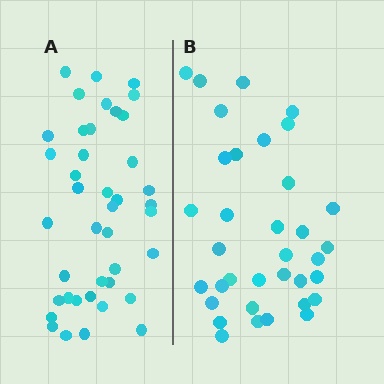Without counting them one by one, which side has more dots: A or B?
Region A (the left region) has more dots.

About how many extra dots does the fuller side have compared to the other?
Region A has about 6 more dots than region B.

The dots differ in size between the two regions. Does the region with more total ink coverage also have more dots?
No. Region B has more total ink coverage because its dots are larger, but region A actually contains more individual dots. Total area can be misleading — the number of items is what matters here.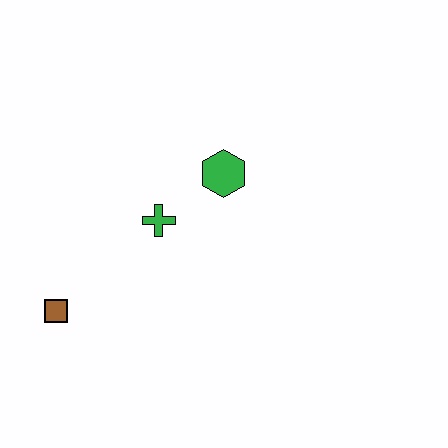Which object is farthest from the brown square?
The green hexagon is farthest from the brown square.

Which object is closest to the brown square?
The green cross is closest to the brown square.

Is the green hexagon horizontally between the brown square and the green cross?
No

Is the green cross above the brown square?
Yes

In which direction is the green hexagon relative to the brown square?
The green hexagon is to the right of the brown square.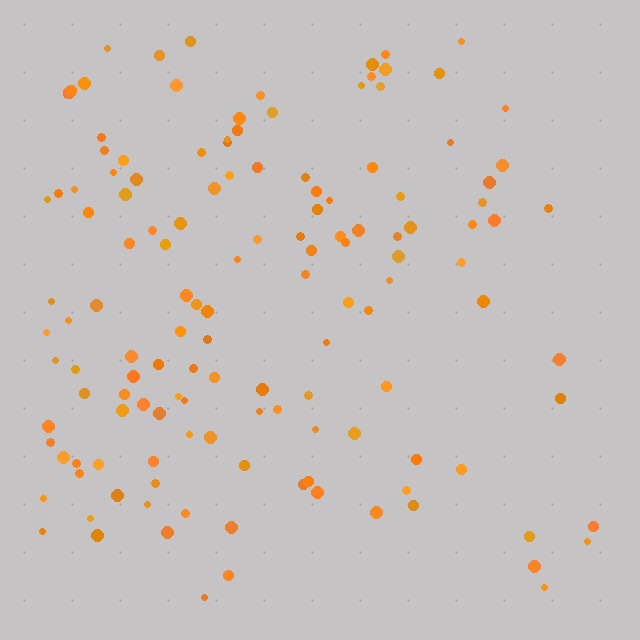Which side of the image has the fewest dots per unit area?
The right.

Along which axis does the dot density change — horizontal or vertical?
Horizontal.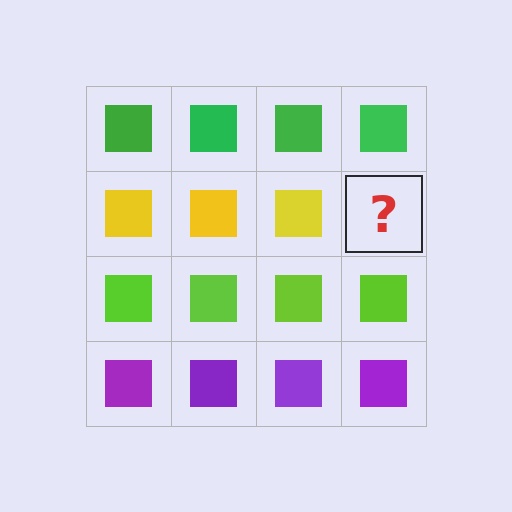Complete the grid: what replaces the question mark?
The question mark should be replaced with a yellow square.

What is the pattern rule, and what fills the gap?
The rule is that each row has a consistent color. The gap should be filled with a yellow square.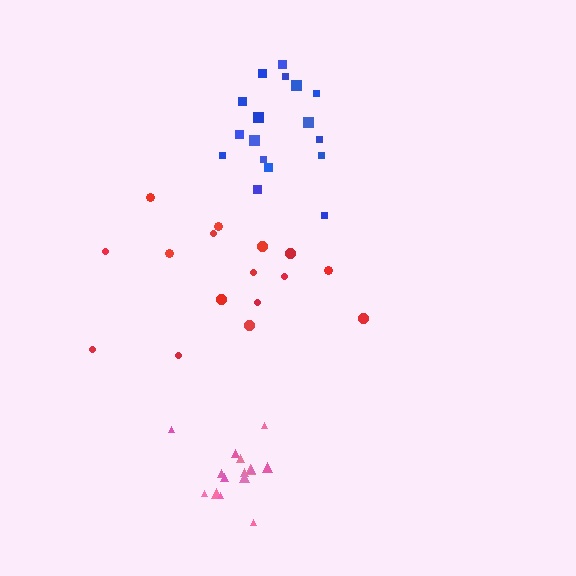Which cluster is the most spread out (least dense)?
Red.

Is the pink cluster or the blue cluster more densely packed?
Pink.